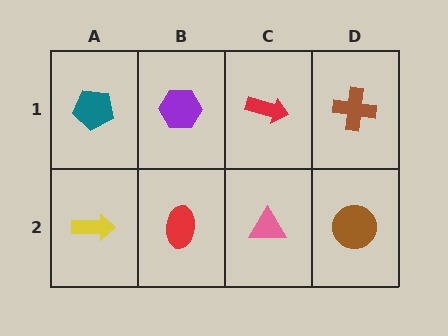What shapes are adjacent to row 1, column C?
A pink triangle (row 2, column C), a purple hexagon (row 1, column B), a brown cross (row 1, column D).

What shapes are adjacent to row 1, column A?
A yellow arrow (row 2, column A), a purple hexagon (row 1, column B).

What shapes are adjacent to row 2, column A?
A teal pentagon (row 1, column A), a red ellipse (row 2, column B).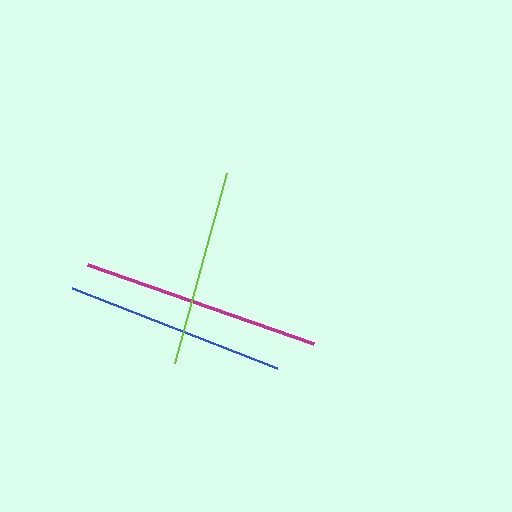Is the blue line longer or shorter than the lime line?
The blue line is longer than the lime line.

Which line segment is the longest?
The magenta line is the longest at approximately 239 pixels.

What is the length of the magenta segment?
The magenta segment is approximately 239 pixels long.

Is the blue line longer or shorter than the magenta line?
The magenta line is longer than the blue line.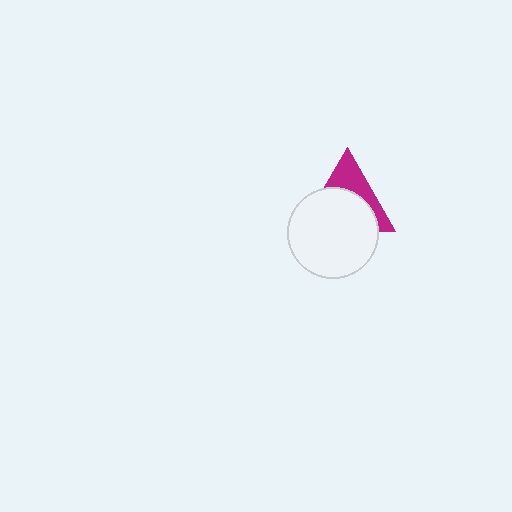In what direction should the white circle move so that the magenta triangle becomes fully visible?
The white circle should move down. That is the shortest direction to clear the overlap and leave the magenta triangle fully visible.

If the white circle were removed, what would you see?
You would see the complete magenta triangle.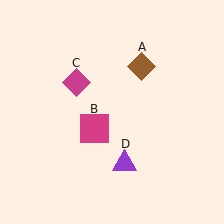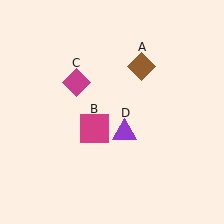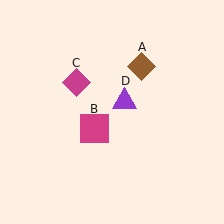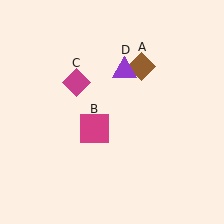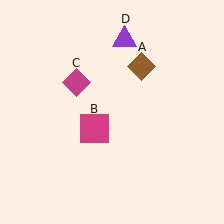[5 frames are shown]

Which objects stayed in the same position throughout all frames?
Brown diamond (object A) and magenta square (object B) and magenta diamond (object C) remained stationary.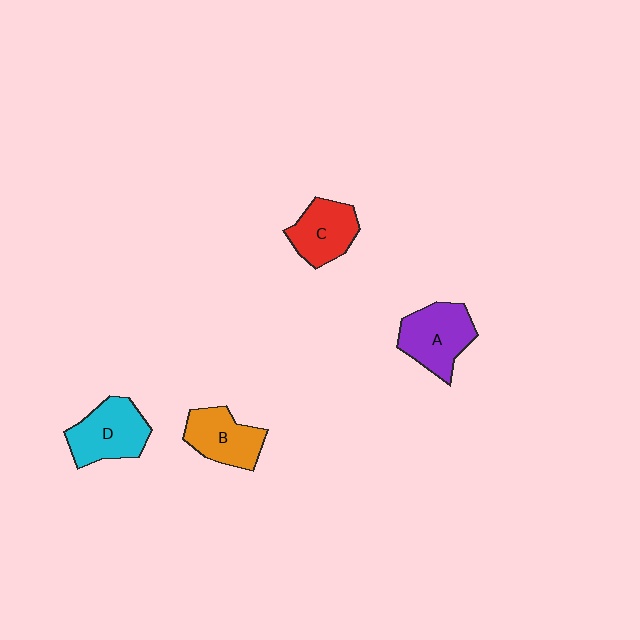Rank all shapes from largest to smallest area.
From largest to smallest: A (purple), D (cyan), B (orange), C (red).